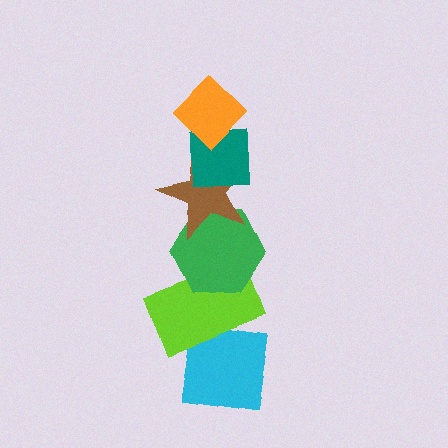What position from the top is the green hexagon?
The green hexagon is 4th from the top.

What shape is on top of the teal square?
The orange diamond is on top of the teal square.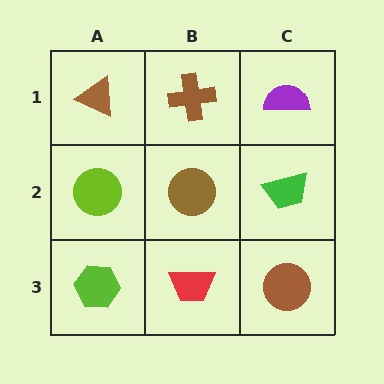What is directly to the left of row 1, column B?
A brown triangle.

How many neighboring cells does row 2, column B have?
4.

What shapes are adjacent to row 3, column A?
A lime circle (row 2, column A), a red trapezoid (row 3, column B).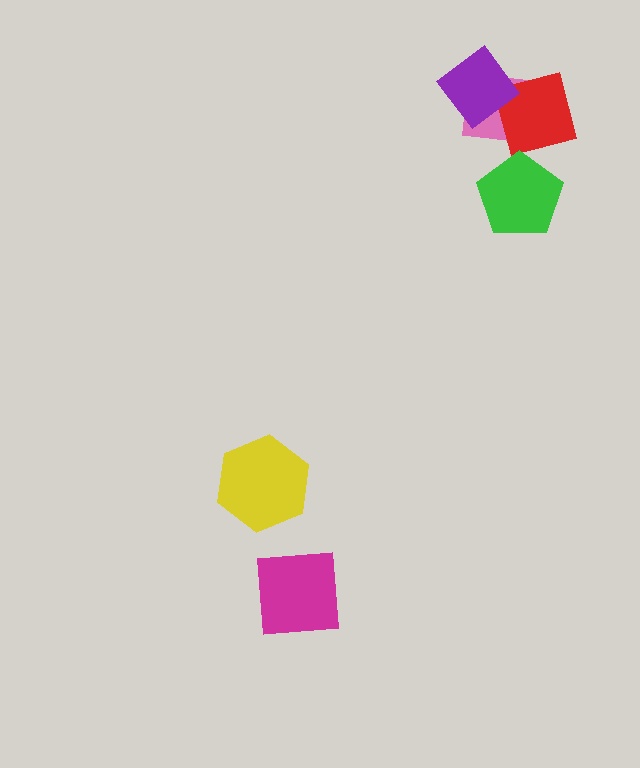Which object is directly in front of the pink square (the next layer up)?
The red square is directly in front of the pink square.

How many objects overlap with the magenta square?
0 objects overlap with the magenta square.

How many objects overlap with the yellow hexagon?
0 objects overlap with the yellow hexagon.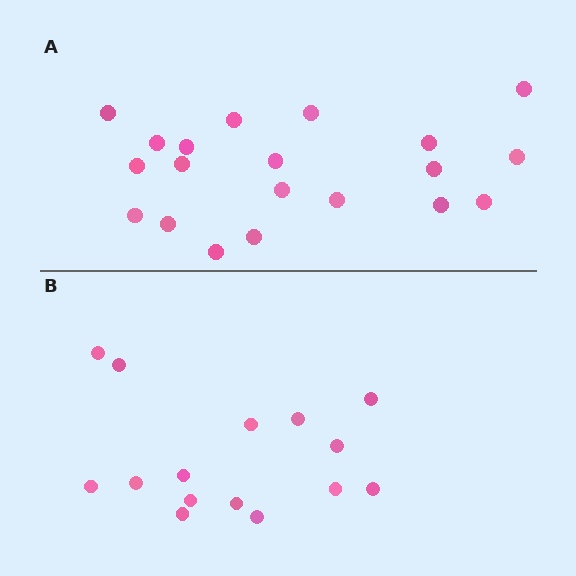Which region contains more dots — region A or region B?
Region A (the top region) has more dots.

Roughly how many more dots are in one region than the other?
Region A has about 5 more dots than region B.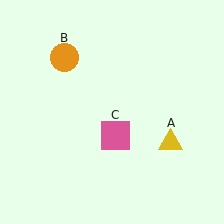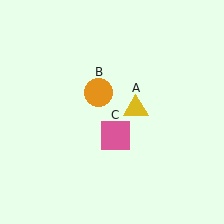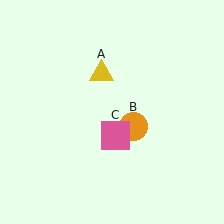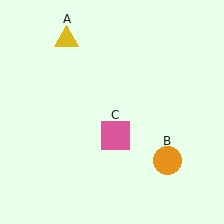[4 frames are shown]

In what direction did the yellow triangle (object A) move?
The yellow triangle (object A) moved up and to the left.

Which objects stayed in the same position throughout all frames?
Pink square (object C) remained stationary.